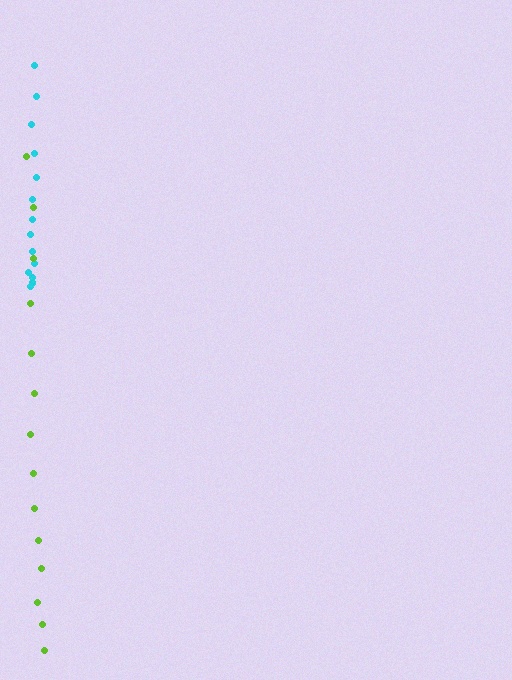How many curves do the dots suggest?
There are 2 distinct paths.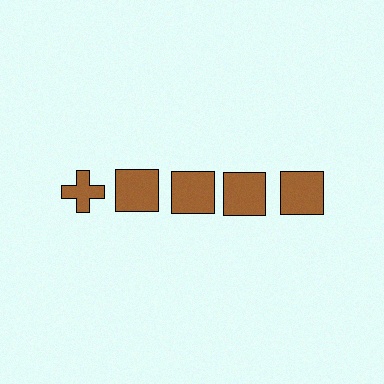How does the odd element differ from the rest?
It has a different shape: cross instead of square.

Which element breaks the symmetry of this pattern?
The brown cross in the top row, leftmost column breaks the symmetry. All other shapes are brown squares.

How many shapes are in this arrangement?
There are 5 shapes arranged in a grid pattern.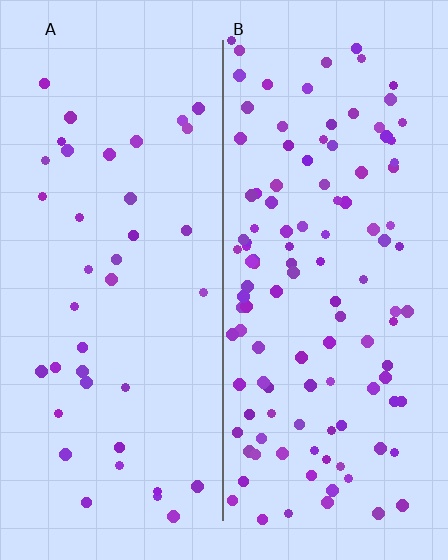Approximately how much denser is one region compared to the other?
Approximately 2.9× — region B over region A.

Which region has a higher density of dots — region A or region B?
B (the right).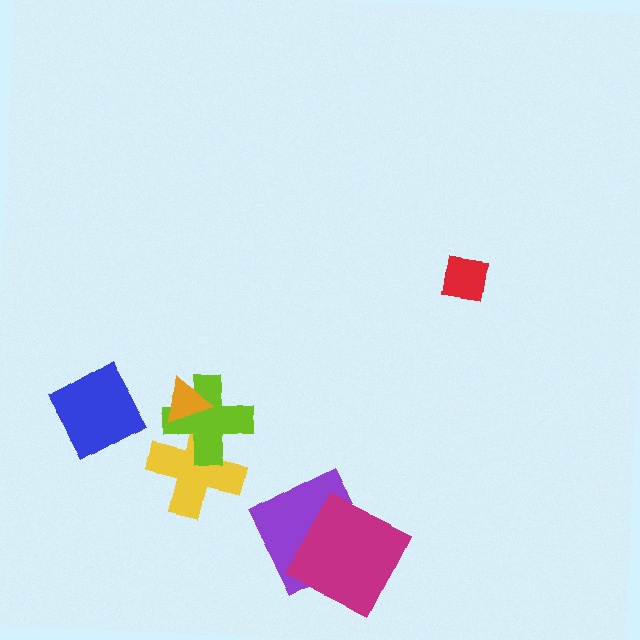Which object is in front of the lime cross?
The orange triangle is in front of the lime cross.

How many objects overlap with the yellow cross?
2 objects overlap with the yellow cross.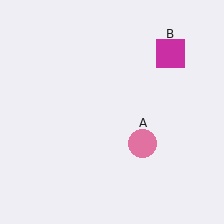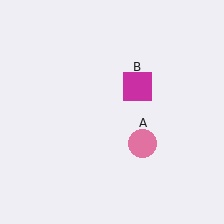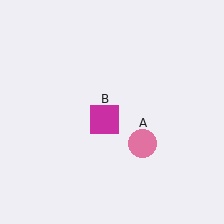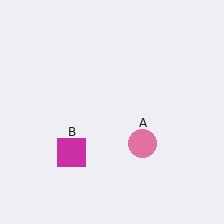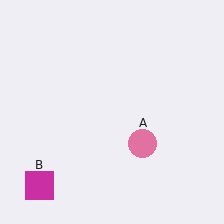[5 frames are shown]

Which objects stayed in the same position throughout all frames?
Pink circle (object A) remained stationary.